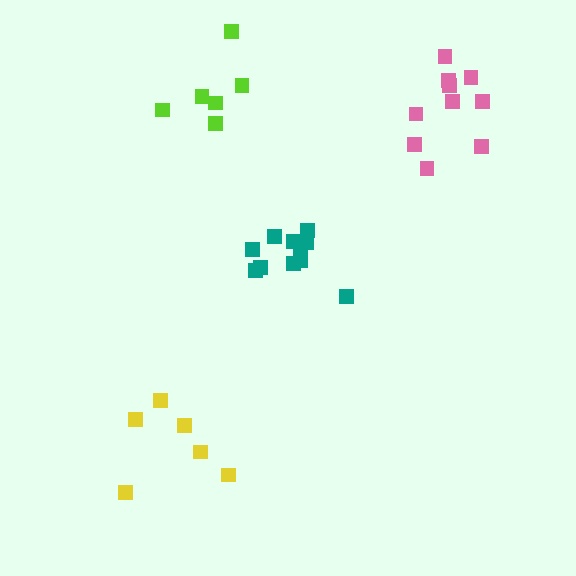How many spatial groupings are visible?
There are 4 spatial groupings.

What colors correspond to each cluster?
The clusters are colored: lime, pink, yellow, teal.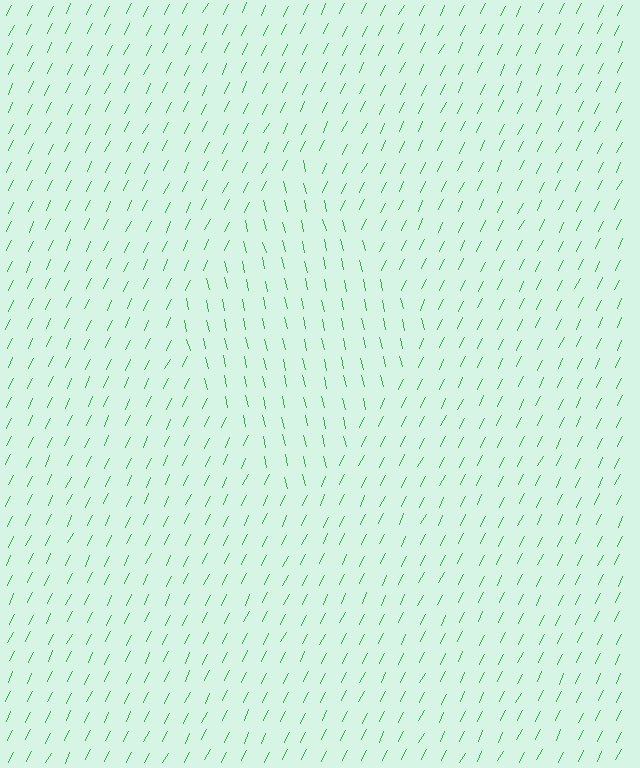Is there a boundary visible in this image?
Yes, there is a texture boundary formed by a change in line orientation.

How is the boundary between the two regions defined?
The boundary is defined purely by a change in line orientation (approximately 39 degrees difference). All lines are the same color and thickness.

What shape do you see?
I see a diamond.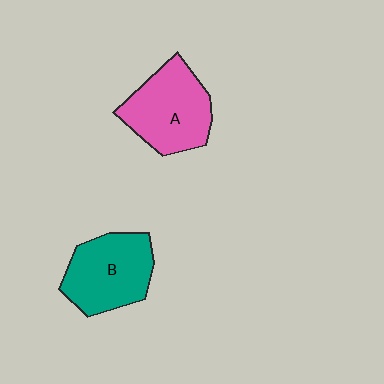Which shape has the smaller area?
Shape B (teal).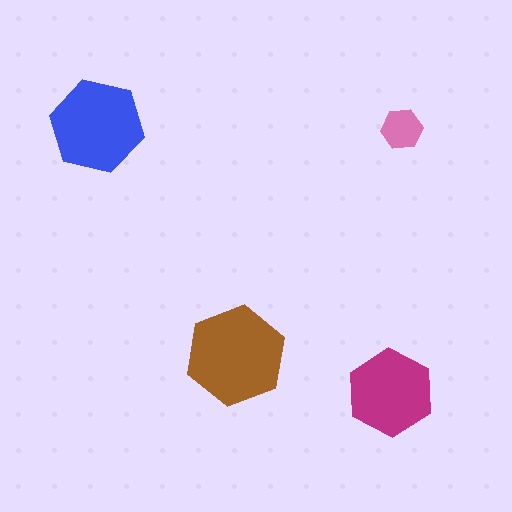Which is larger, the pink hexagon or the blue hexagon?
The blue one.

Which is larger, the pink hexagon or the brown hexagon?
The brown one.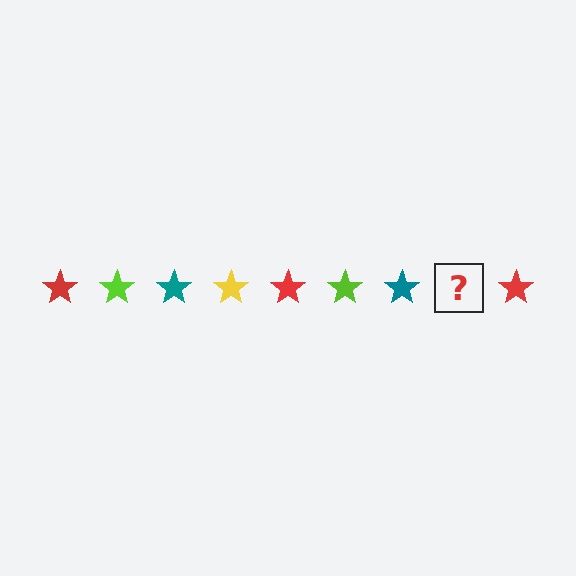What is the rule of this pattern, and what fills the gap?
The rule is that the pattern cycles through red, lime, teal, yellow stars. The gap should be filled with a yellow star.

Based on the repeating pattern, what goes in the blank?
The blank should be a yellow star.